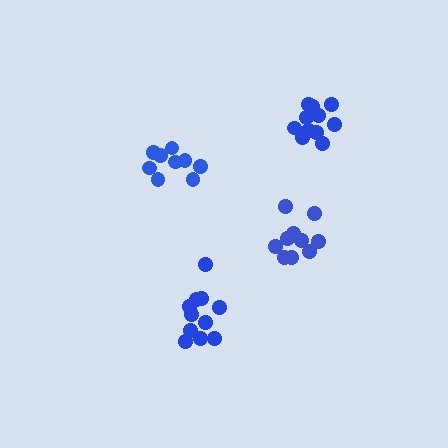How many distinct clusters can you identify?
There are 4 distinct clusters.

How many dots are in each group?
Group 1: 11 dots, Group 2: 12 dots, Group 3: 9 dots, Group 4: 10 dots (42 total).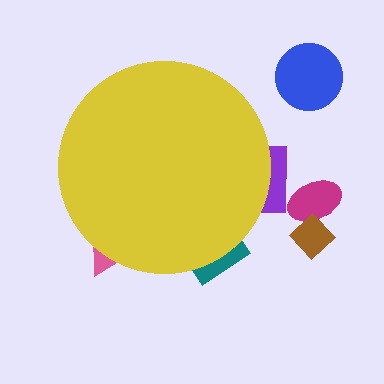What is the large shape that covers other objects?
A yellow circle.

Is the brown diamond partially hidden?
No, the brown diamond is fully visible.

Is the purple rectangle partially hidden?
Yes, the purple rectangle is partially hidden behind the yellow circle.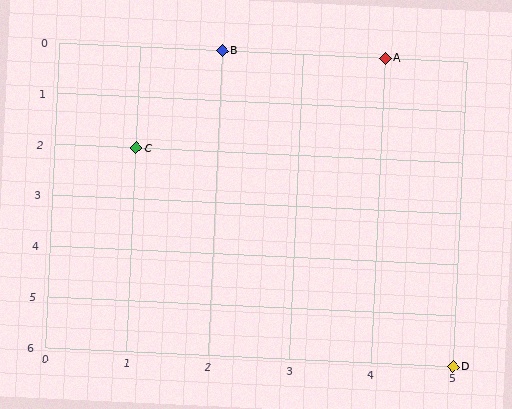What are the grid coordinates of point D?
Point D is at grid coordinates (5, 6).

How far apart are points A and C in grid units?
Points A and C are 3 columns and 2 rows apart (about 3.6 grid units diagonally).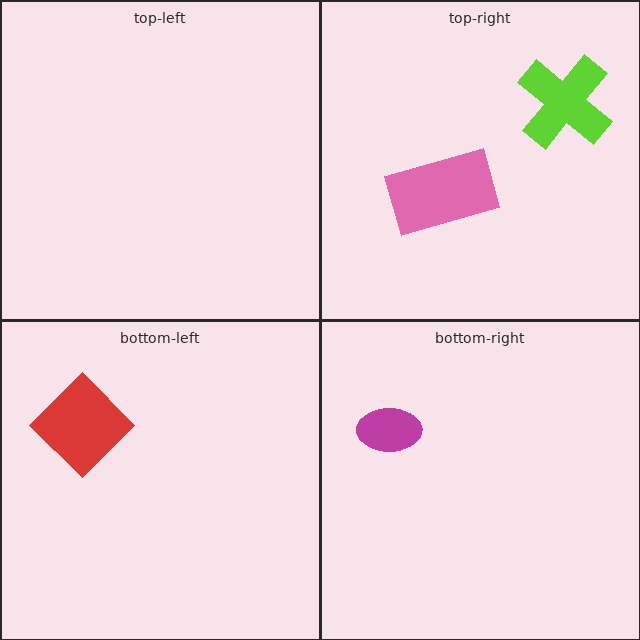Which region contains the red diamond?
The bottom-left region.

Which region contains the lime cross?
The top-right region.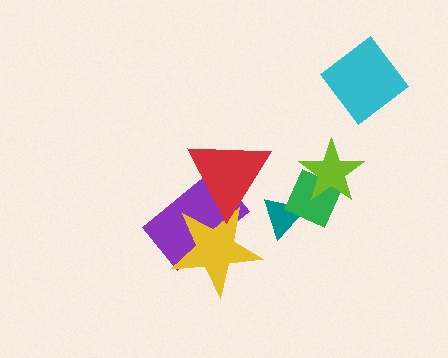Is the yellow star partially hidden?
Yes, it is partially covered by another shape.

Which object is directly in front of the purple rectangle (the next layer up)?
The yellow star is directly in front of the purple rectangle.